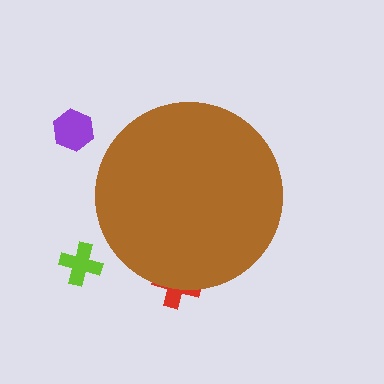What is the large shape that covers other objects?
A brown circle.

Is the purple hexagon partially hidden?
No, the purple hexagon is fully visible.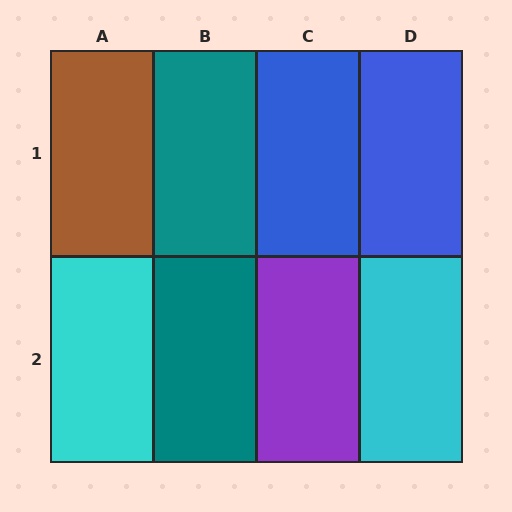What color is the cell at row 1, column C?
Blue.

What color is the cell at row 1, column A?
Brown.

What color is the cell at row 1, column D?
Blue.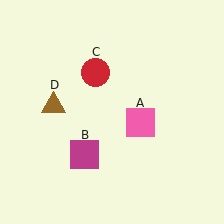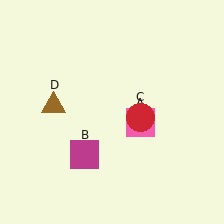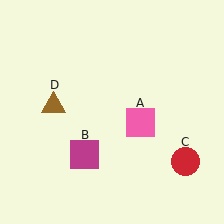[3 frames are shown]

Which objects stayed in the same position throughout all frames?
Pink square (object A) and magenta square (object B) and brown triangle (object D) remained stationary.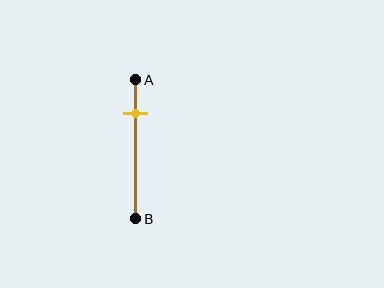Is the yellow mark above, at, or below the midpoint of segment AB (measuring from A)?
The yellow mark is above the midpoint of segment AB.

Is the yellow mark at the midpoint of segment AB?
No, the mark is at about 25% from A, not at the 50% midpoint.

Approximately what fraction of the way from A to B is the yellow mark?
The yellow mark is approximately 25% of the way from A to B.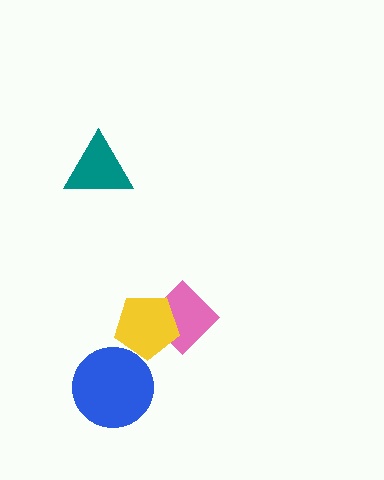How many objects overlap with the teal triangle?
0 objects overlap with the teal triangle.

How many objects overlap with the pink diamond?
1 object overlaps with the pink diamond.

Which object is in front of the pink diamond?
The yellow pentagon is in front of the pink diamond.